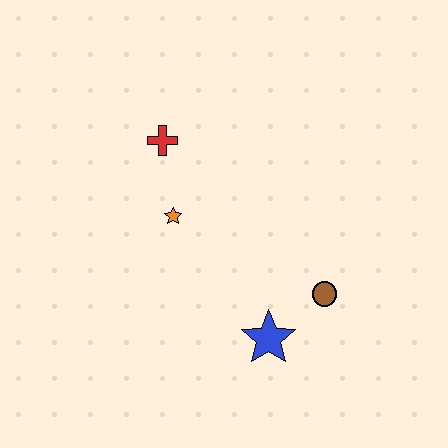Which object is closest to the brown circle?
The blue star is closest to the brown circle.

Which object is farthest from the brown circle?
The red cross is farthest from the brown circle.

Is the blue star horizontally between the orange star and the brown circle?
Yes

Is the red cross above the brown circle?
Yes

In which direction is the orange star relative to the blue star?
The orange star is above the blue star.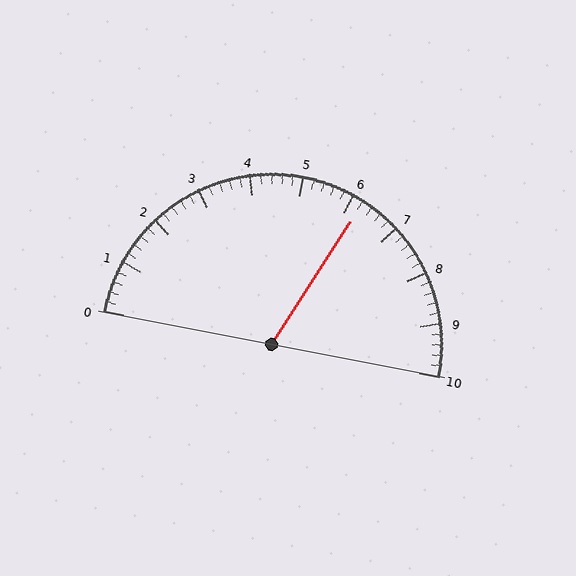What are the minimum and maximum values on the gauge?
The gauge ranges from 0 to 10.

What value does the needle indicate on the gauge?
The needle indicates approximately 6.2.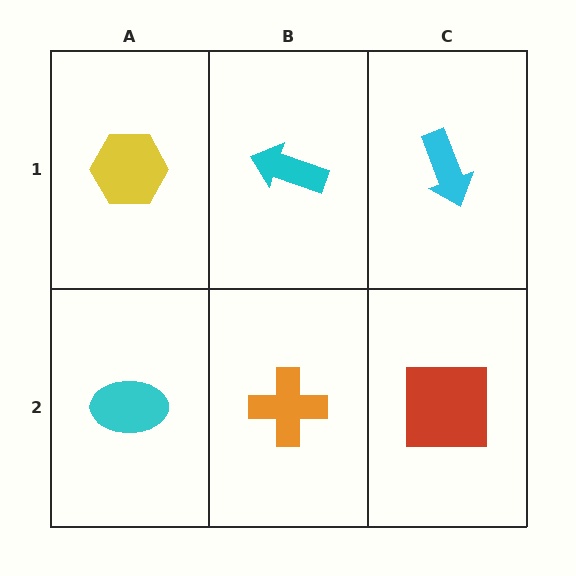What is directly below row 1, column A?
A cyan ellipse.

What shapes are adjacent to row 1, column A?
A cyan ellipse (row 2, column A), a cyan arrow (row 1, column B).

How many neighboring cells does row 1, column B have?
3.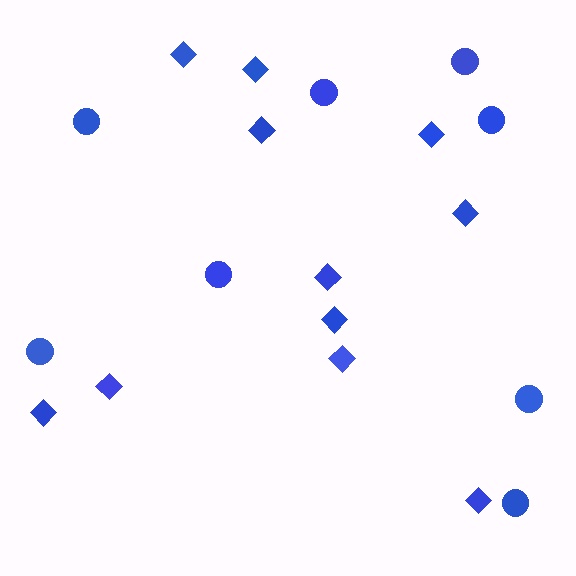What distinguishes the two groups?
There are 2 groups: one group of diamonds (11) and one group of circles (8).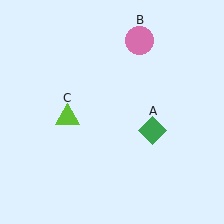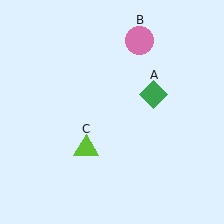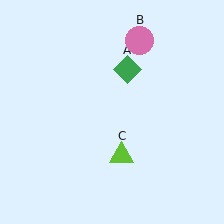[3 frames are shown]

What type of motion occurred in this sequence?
The green diamond (object A), lime triangle (object C) rotated counterclockwise around the center of the scene.